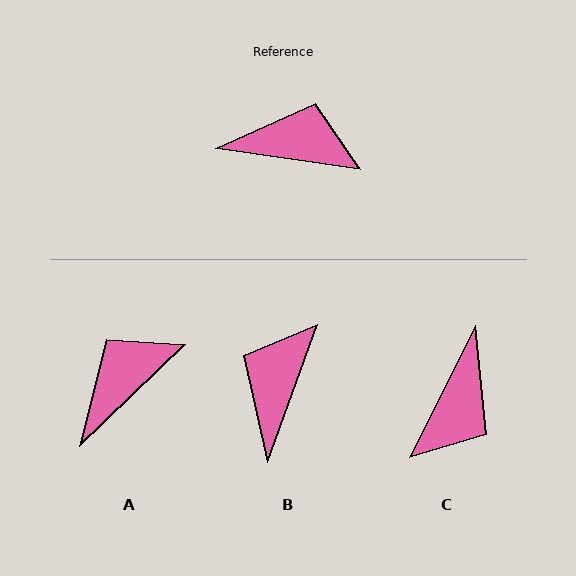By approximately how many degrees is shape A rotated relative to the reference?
Approximately 52 degrees counter-clockwise.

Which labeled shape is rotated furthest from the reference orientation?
C, about 108 degrees away.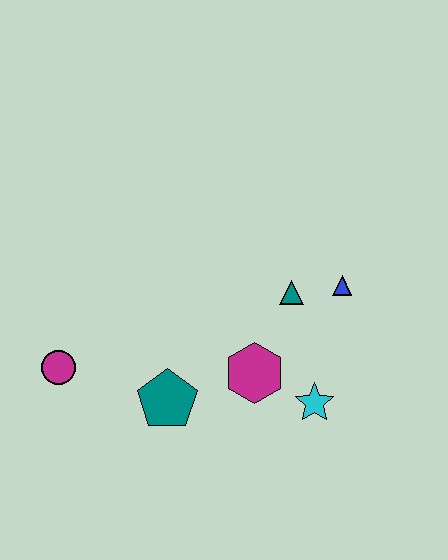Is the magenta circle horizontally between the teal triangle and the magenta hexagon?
No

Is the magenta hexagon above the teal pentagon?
Yes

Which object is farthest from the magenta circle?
The blue triangle is farthest from the magenta circle.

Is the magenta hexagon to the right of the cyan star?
No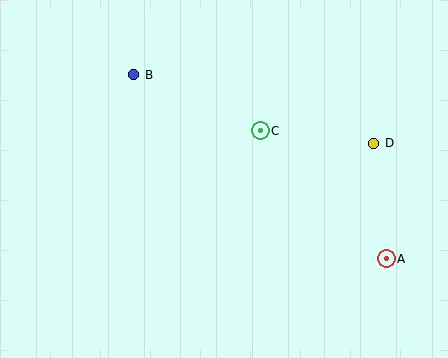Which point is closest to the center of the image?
Point C at (260, 131) is closest to the center.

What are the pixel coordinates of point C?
Point C is at (260, 131).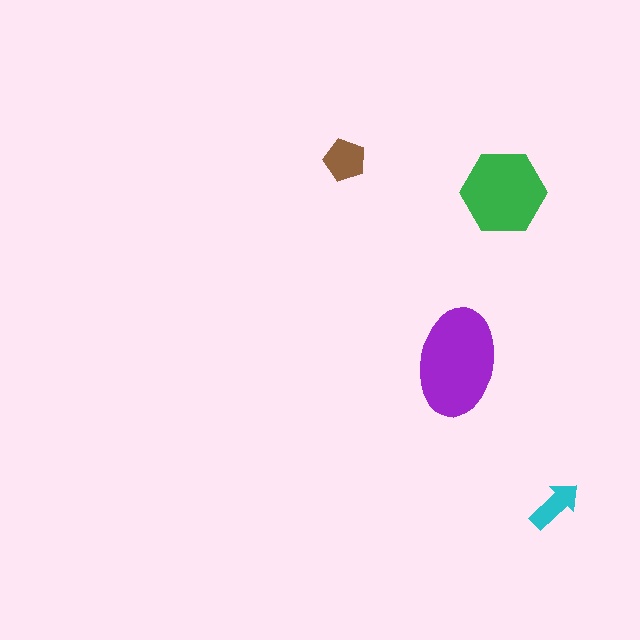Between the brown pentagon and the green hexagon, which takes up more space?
The green hexagon.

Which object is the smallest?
The cyan arrow.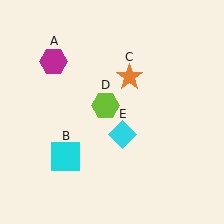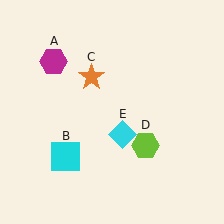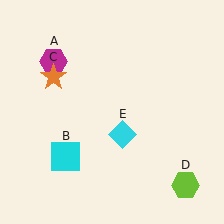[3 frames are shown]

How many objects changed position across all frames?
2 objects changed position: orange star (object C), lime hexagon (object D).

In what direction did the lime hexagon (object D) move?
The lime hexagon (object D) moved down and to the right.